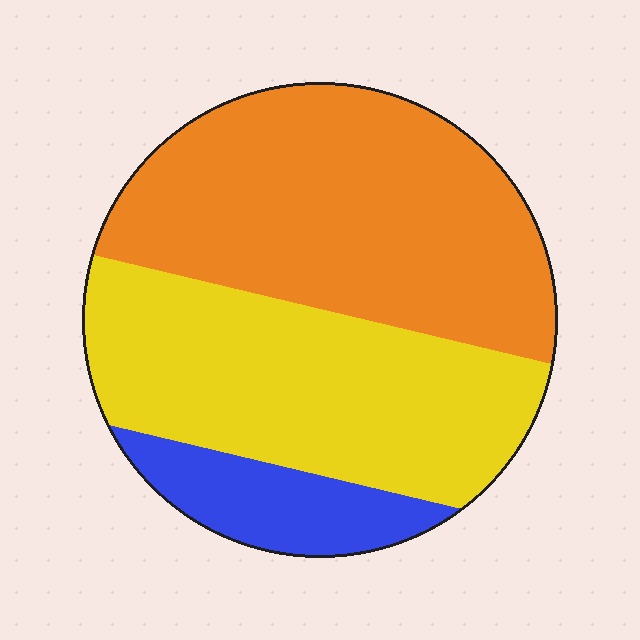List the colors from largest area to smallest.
From largest to smallest: orange, yellow, blue.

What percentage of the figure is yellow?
Yellow covers about 40% of the figure.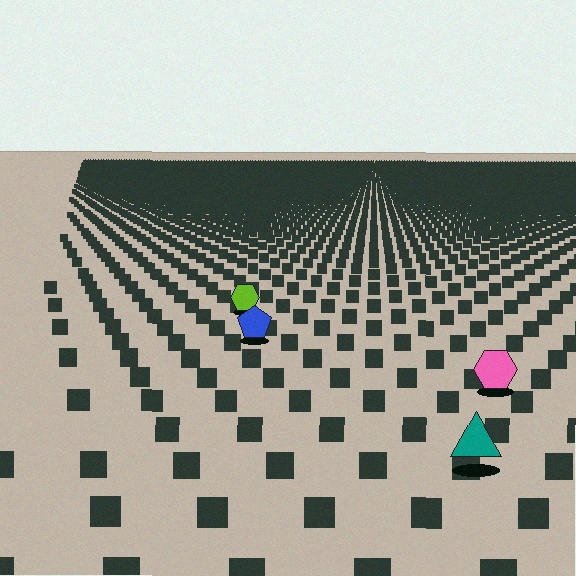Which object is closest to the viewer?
The teal triangle is closest. The texture marks near it are larger and more spread out.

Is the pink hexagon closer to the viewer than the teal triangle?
No. The teal triangle is closer — you can tell from the texture gradient: the ground texture is coarser near it.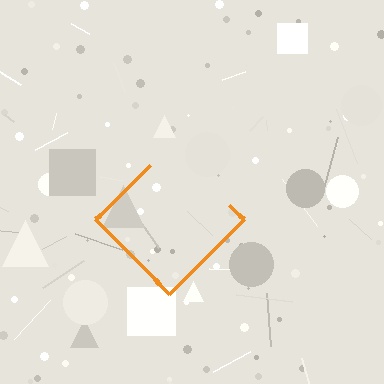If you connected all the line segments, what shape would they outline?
They would outline a diamond.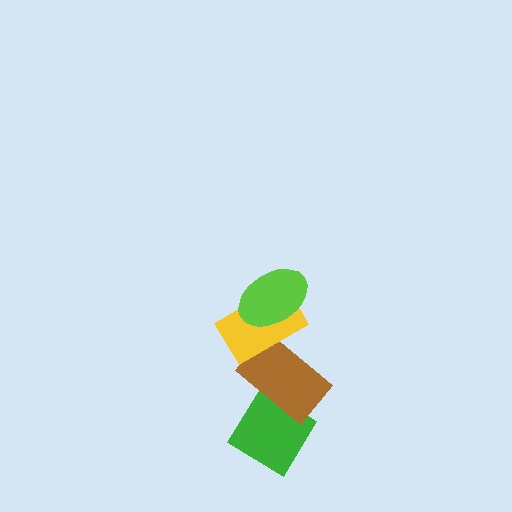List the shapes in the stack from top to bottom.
From top to bottom: the lime ellipse, the yellow rectangle, the brown rectangle, the green diamond.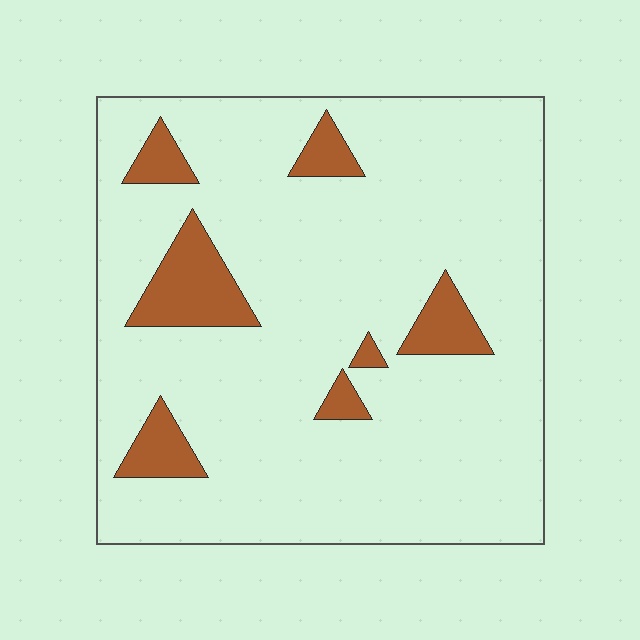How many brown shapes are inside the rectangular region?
7.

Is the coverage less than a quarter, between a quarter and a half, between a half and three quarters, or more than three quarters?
Less than a quarter.